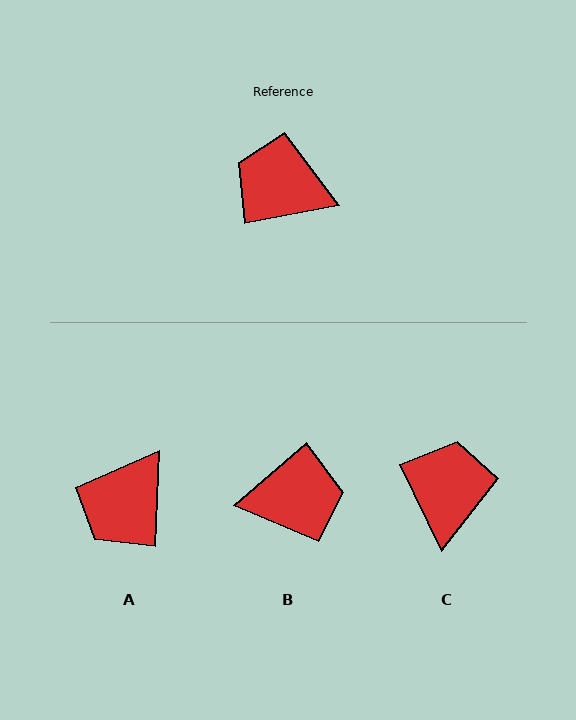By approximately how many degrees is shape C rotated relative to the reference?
Approximately 75 degrees clockwise.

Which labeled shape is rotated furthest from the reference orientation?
B, about 150 degrees away.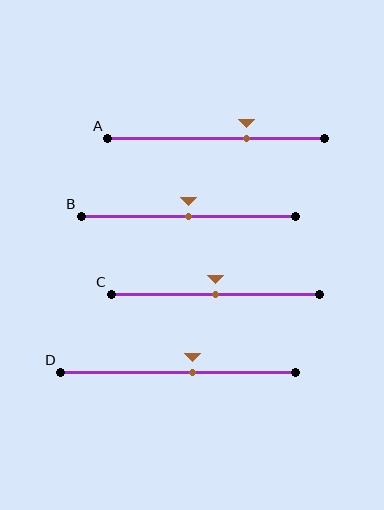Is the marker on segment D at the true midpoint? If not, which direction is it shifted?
No, the marker on segment D is shifted to the right by about 6% of the segment length.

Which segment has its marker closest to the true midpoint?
Segment B has its marker closest to the true midpoint.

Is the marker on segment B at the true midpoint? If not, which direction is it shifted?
Yes, the marker on segment B is at the true midpoint.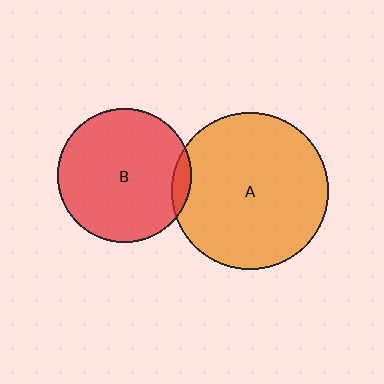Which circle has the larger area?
Circle A (orange).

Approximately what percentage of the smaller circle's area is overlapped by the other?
Approximately 5%.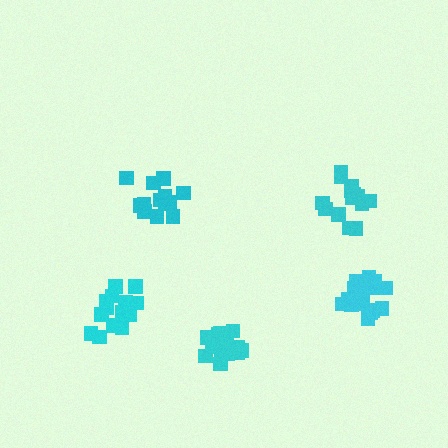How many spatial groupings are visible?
There are 5 spatial groupings.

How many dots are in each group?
Group 1: 18 dots, Group 2: 15 dots, Group 3: 13 dots, Group 4: 14 dots, Group 5: 17 dots (77 total).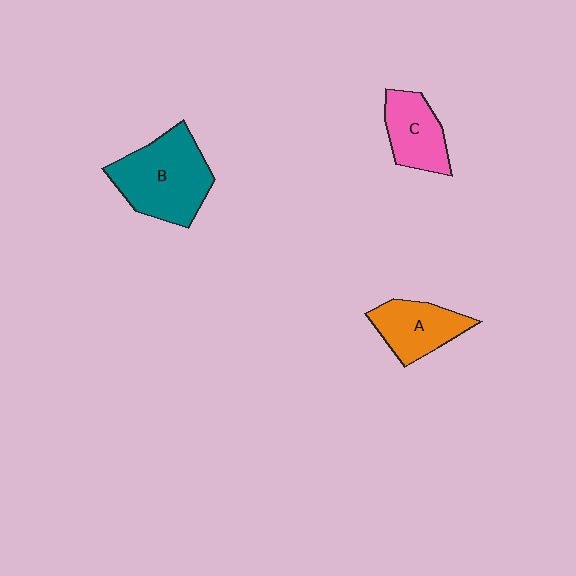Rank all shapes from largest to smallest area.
From largest to smallest: B (teal), A (orange), C (pink).